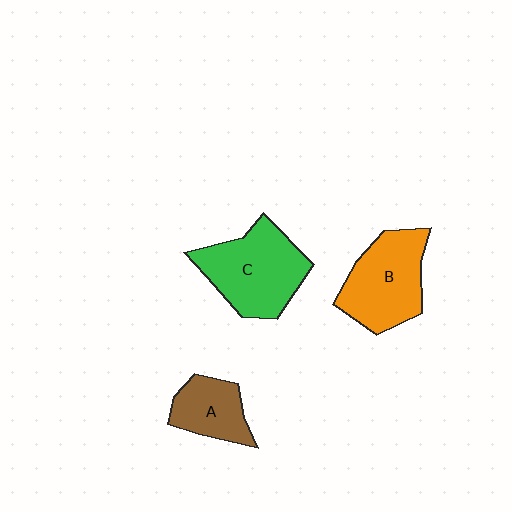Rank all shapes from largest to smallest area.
From largest to smallest: C (green), B (orange), A (brown).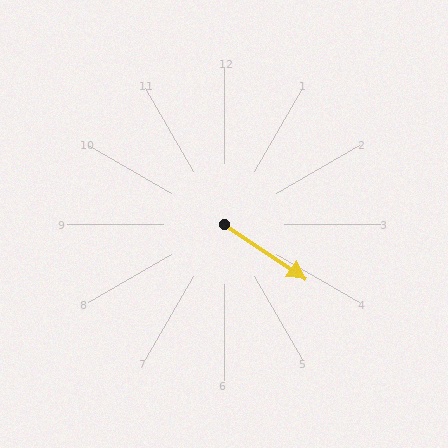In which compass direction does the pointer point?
Southeast.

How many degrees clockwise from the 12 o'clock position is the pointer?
Approximately 124 degrees.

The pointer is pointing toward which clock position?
Roughly 4 o'clock.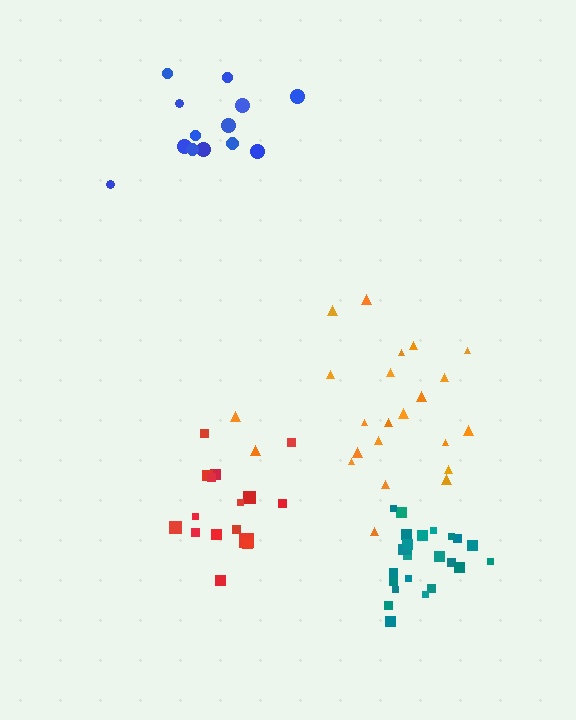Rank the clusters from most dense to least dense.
teal, blue, red, orange.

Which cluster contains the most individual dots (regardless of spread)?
Teal (24).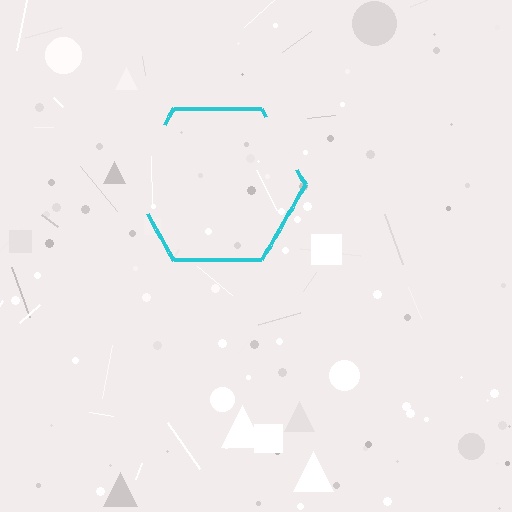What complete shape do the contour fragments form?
The contour fragments form a hexagon.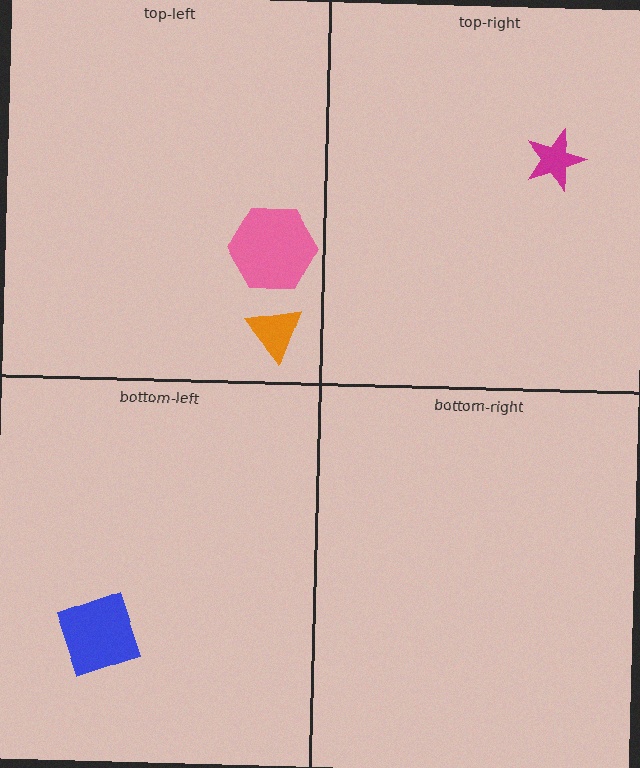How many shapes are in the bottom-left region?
1.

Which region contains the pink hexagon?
The top-left region.